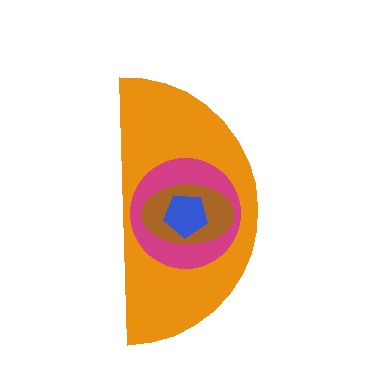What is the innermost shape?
The blue pentagon.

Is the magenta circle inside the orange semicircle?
Yes.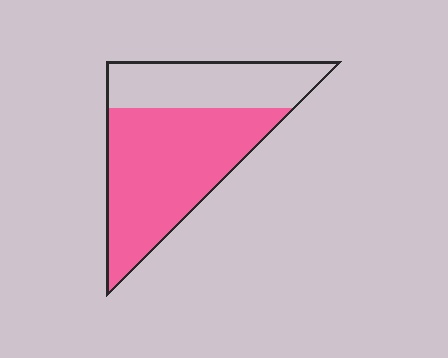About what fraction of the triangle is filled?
About five eighths (5/8).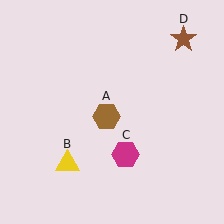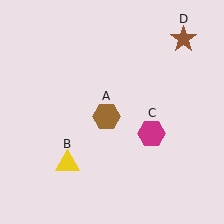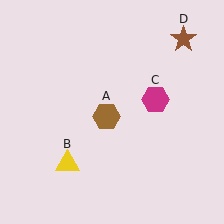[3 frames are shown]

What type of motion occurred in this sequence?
The magenta hexagon (object C) rotated counterclockwise around the center of the scene.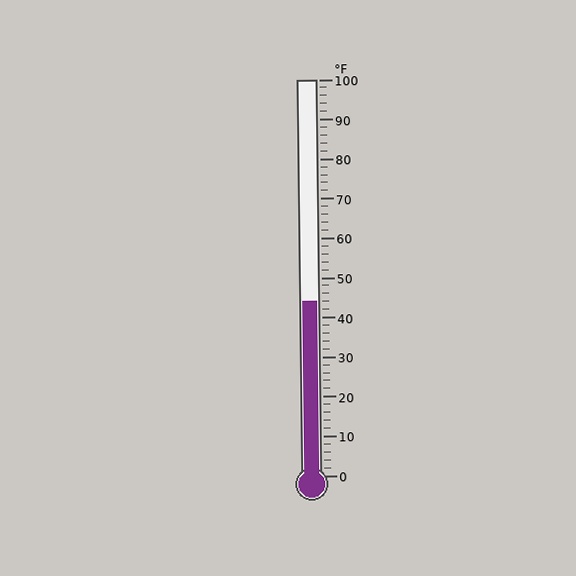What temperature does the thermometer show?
The thermometer shows approximately 44°F.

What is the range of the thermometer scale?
The thermometer scale ranges from 0°F to 100°F.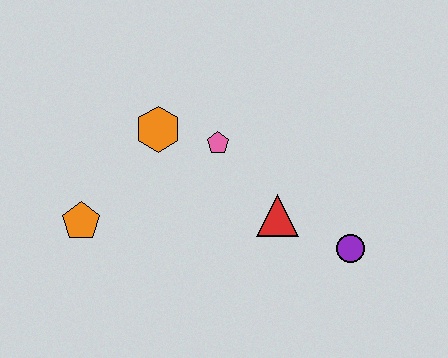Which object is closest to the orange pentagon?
The orange hexagon is closest to the orange pentagon.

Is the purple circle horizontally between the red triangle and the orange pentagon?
No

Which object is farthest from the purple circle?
The orange pentagon is farthest from the purple circle.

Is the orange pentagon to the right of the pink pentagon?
No